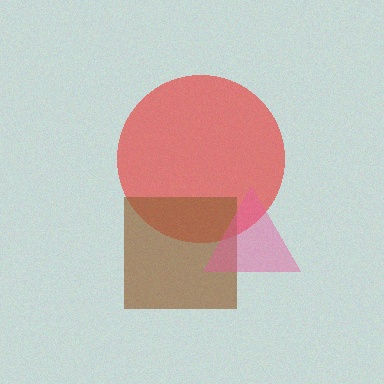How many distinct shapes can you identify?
There are 3 distinct shapes: a red circle, a brown square, a pink triangle.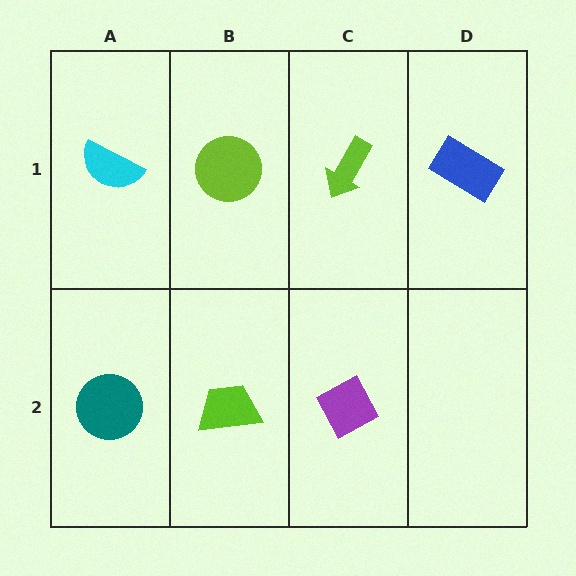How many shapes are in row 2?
3 shapes.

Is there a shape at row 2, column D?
No, that cell is empty.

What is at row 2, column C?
A purple diamond.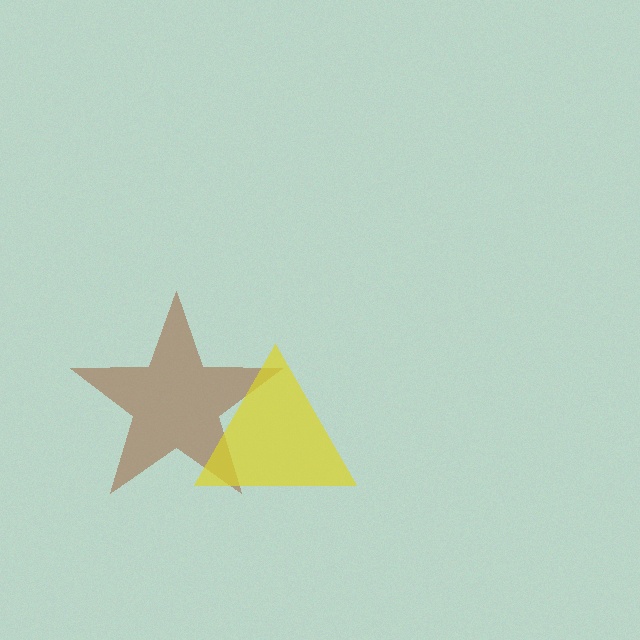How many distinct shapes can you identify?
There are 2 distinct shapes: a brown star, a yellow triangle.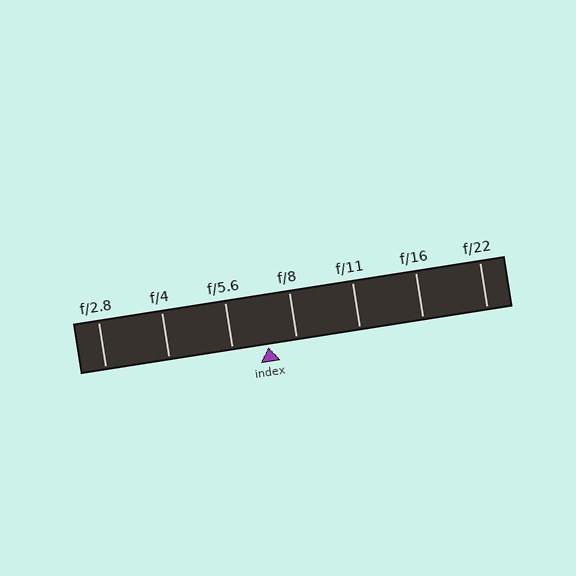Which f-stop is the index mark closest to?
The index mark is closest to f/8.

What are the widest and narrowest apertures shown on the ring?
The widest aperture shown is f/2.8 and the narrowest is f/22.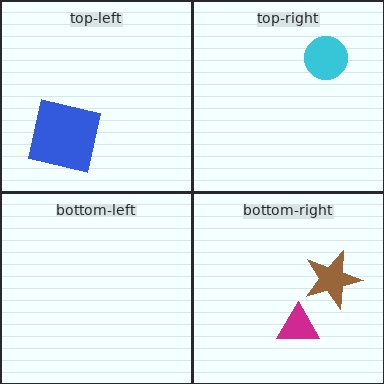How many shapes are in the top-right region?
1.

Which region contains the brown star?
The bottom-right region.